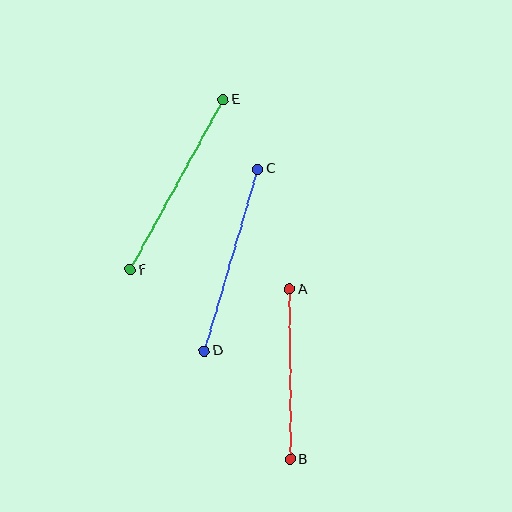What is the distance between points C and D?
The distance is approximately 189 pixels.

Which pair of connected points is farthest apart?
Points E and F are farthest apart.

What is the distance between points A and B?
The distance is approximately 170 pixels.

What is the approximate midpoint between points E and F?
The midpoint is at approximately (177, 185) pixels.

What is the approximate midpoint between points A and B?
The midpoint is at approximately (290, 374) pixels.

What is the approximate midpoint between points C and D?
The midpoint is at approximately (231, 260) pixels.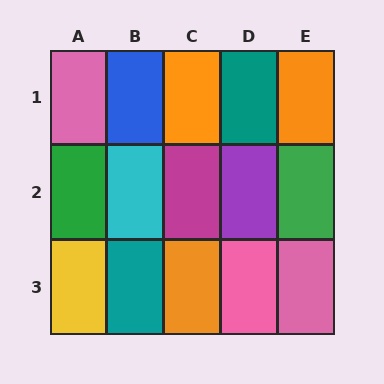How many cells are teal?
2 cells are teal.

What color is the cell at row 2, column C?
Magenta.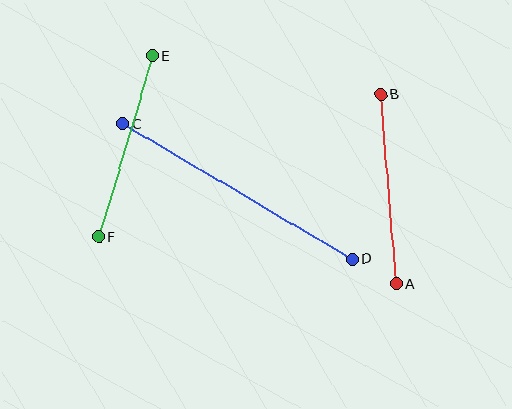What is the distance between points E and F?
The distance is approximately 188 pixels.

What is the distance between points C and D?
The distance is approximately 266 pixels.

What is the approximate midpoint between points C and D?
The midpoint is at approximately (237, 191) pixels.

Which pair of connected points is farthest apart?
Points C and D are farthest apart.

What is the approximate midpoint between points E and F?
The midpoint is at approximately (125, 147) pixels.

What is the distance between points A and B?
The distance is approximately 190 pixels.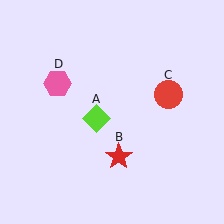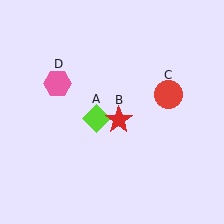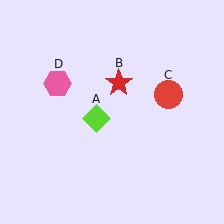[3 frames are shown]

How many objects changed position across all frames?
1 object changed position: red star (object B).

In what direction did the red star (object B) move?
The red star (object B) moved up.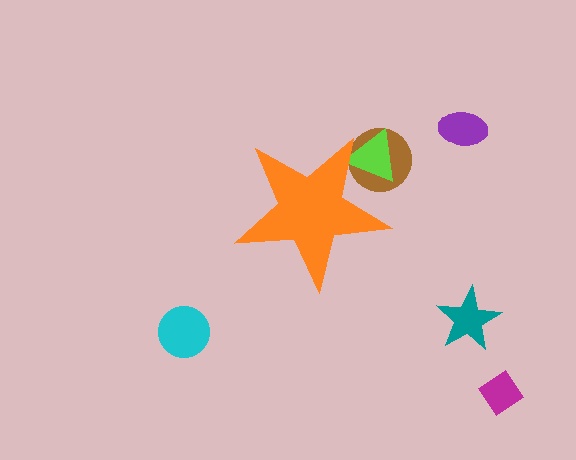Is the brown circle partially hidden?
Yes, the brown circle is partially hidden behind the orange star.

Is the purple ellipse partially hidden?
No, the purple ellipse is fully visible.